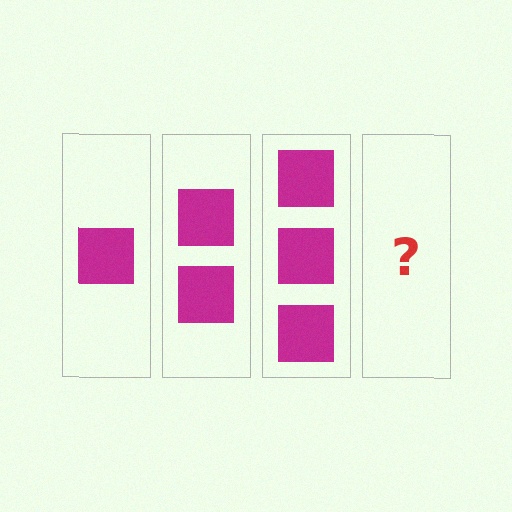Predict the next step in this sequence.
The next step is 4 squares.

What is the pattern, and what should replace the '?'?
The pattern is that each step adds one more square. The '?' should be 4 squares.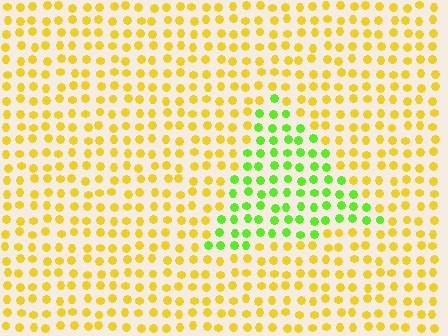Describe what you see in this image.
The image is filled with small yellow elements in a uniform arrangement. A triangle-shaped region is visible where the elements are tinted to a slightly different hue, forming a subtle color boundary.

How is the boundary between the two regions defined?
The boundary is defined purely by a slight shift in hue (about 53 degrees). Spacing, size, and orientation are identical on both sides.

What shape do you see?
I see a triangle.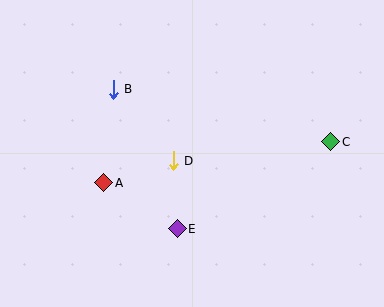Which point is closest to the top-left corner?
Point B is closest to the top-left corner.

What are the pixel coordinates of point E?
Point E is at (177, 229).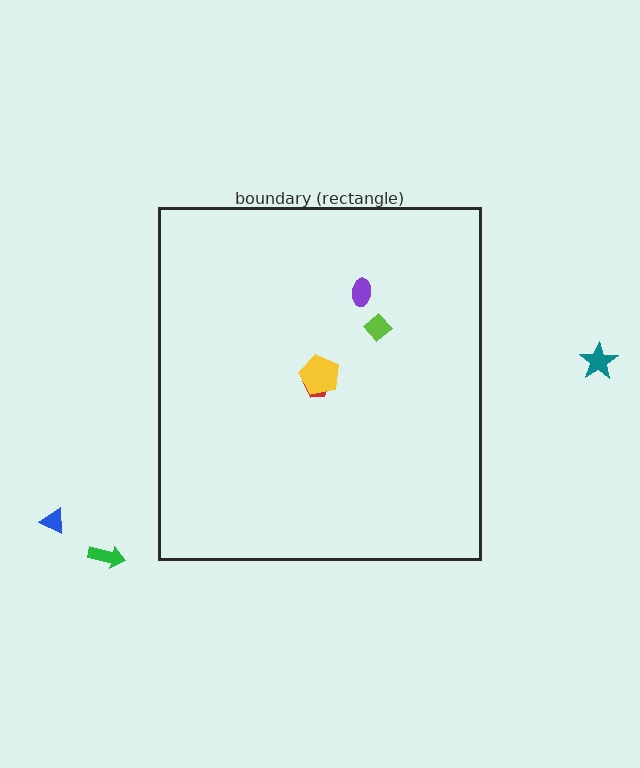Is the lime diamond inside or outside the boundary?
Inside.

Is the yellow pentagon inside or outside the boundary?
Inside.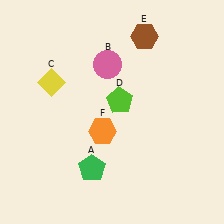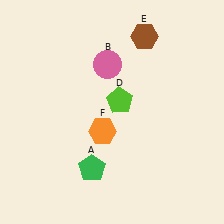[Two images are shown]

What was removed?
The yellow diamond (C) was removed in Image 2.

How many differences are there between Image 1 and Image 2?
There is 1 difference between the two images.